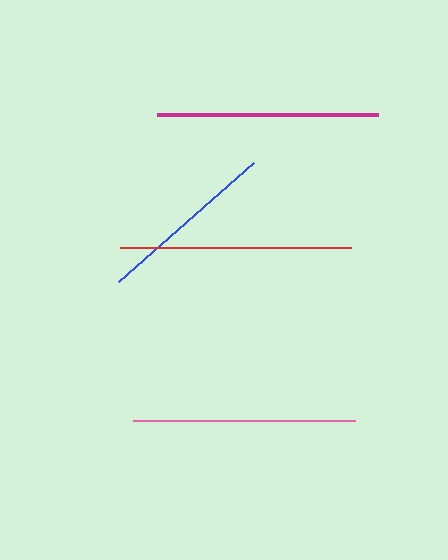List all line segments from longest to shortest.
From longest to shortest: red, pink, magenta, blue.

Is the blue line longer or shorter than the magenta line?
The magenta line is longer than the blue line.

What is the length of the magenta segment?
The magenta segment is approximately 220 pixels long.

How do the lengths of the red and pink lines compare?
The red and pink lines are approximately the same length.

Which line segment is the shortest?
The blue line is the shortest at approximately 180 pixels.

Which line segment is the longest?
The red line is the longest at approximately 231 pixels.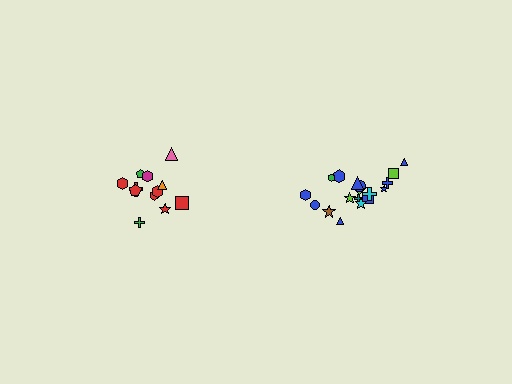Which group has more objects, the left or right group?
The right group.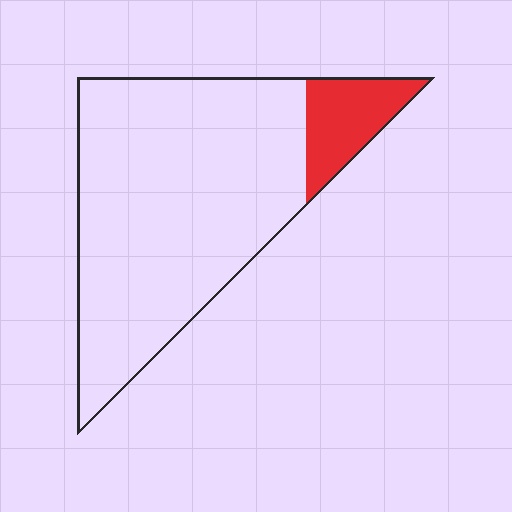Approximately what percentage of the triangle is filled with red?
Approximately 15%.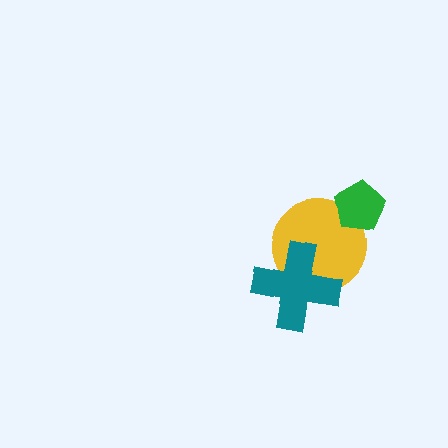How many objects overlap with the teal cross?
1 object overlaps with the teal cross.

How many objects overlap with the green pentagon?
1 object overlaps with the green pentagon.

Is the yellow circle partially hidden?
Yes, it is partially covered by another shape.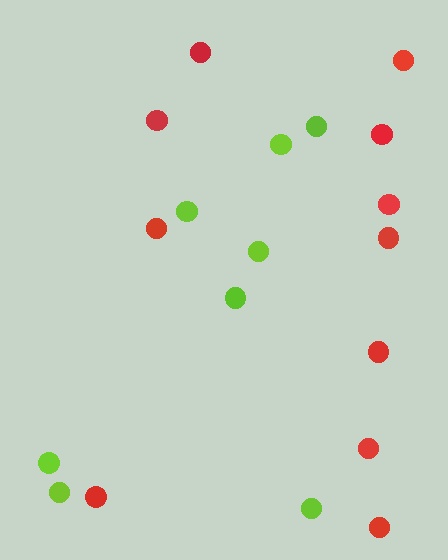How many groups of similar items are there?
There are 2 groups: one group of lime circles (8) and one group of red circles (11).